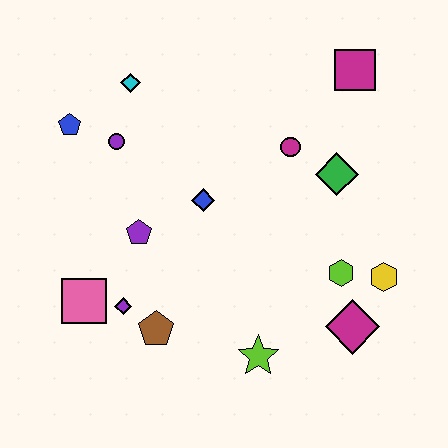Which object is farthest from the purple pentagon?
The magenta square is farthest from the purple pentagon.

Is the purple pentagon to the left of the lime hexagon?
Yes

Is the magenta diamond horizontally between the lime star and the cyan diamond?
No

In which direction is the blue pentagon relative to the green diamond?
The blue pentagon is to the left of the green diamond.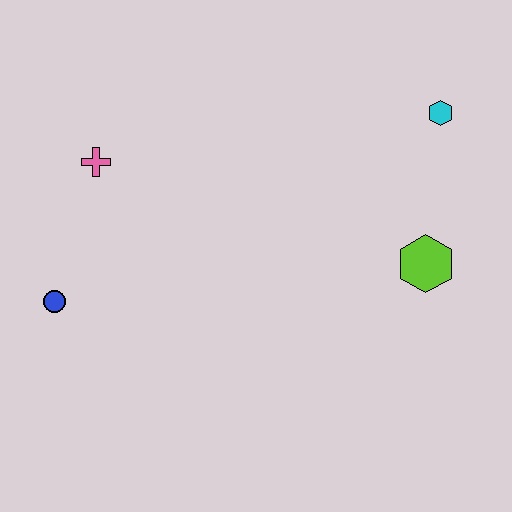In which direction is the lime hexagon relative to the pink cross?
The lime hexagon is to the right of the pink cross.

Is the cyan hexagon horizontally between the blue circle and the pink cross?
No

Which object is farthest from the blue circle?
The cyan hexagon is farthest from the blue circle.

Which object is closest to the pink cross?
The blue circle is closest to the pink cross.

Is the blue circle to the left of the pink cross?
Yes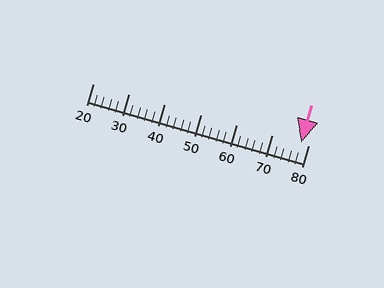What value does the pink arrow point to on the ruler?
The pink arrow points to approximately 78.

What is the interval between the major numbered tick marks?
The major tick marks are spaced 10 units apart.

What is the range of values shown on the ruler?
The ruler shows values from 20 to 80.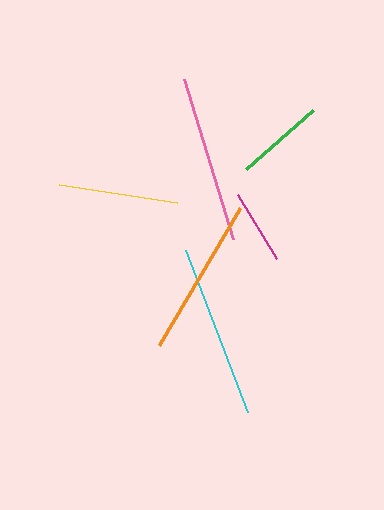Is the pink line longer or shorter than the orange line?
The pink line is longer than the orange line.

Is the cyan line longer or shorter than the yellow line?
The cyan line is longer than the yellow line.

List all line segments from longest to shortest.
From longest to shortest: cyan, pink, orange, yellow, green, magenta.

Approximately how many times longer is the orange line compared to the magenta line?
The orange line is approximately 2.1 times the length of the magenta line.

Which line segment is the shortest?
The magenta line is the shortest at approximately 76 pixels.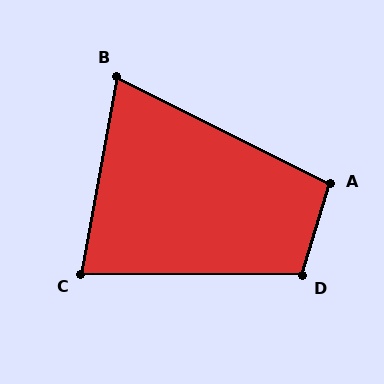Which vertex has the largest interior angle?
D, at approximately 106 degrees.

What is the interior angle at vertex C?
Approximately 80 degrees (acute).